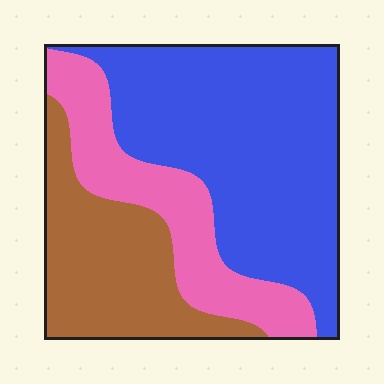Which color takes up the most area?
Blue, at roughly 50%.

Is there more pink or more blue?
Blue.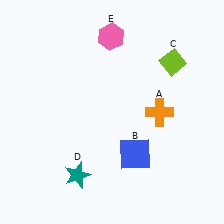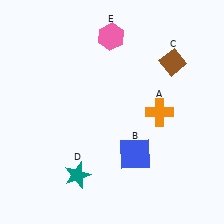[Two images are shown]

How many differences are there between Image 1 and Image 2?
There is 1 difference between the two images.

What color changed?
The diamond (C) changed from lime in Image 1 to brown in Image 2.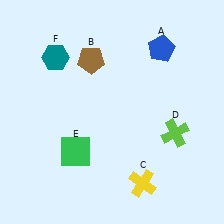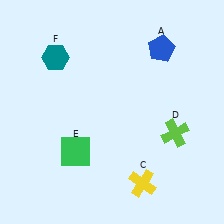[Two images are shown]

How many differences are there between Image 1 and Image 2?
There is 1 difference between the two images.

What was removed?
The brown pentagon (B) was removed in Image 2.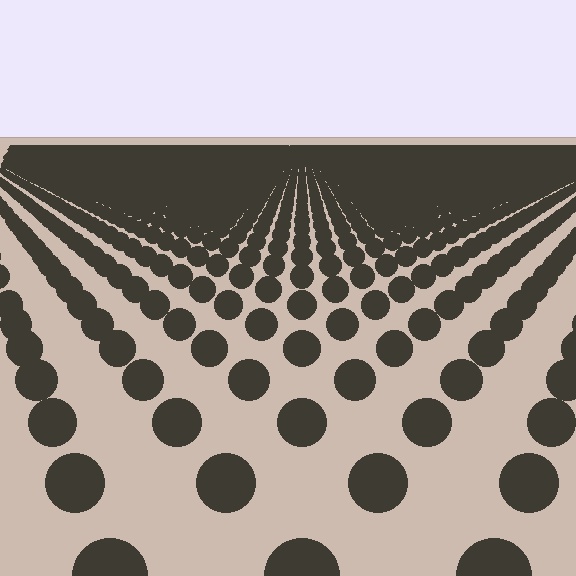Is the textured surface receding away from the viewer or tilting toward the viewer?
The surface is receding away from the viewer. Texture elements get smaller and denser toward the top.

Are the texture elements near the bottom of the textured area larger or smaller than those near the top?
Larger. Near the bottom, elements are closer to the viewer and appear at a bigger on-screen size.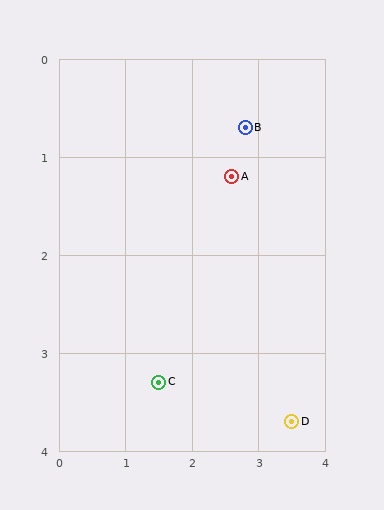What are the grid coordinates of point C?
Point C is at approximately (1.5, 3.3).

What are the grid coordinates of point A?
Point A is at approximately (2.6, 1.2).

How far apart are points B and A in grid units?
Points B and A are about 0.5 grid units apart.